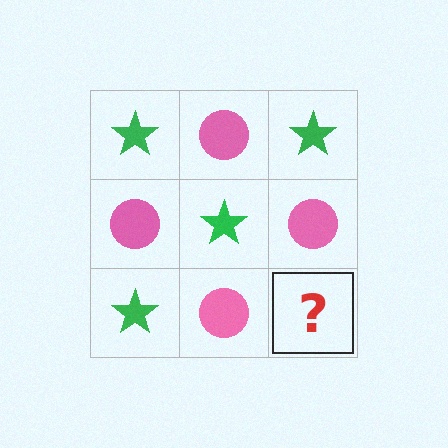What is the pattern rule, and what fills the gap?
The rule is that it alternates green star and pink circle in a checkerboard pattern. The gap should be filled with a green star.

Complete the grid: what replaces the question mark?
The question mark should be replaced with a green star.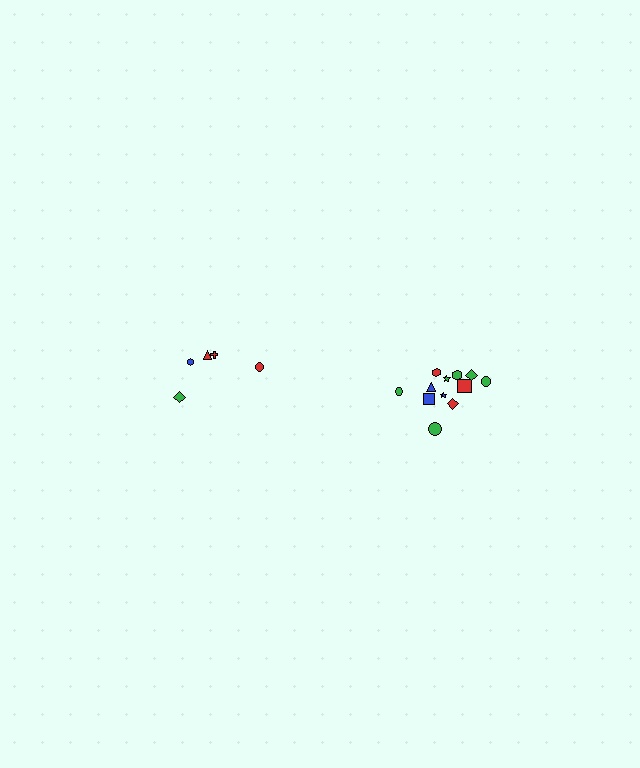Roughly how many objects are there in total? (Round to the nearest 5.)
Roughly 15 objects in total.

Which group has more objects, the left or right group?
The right group.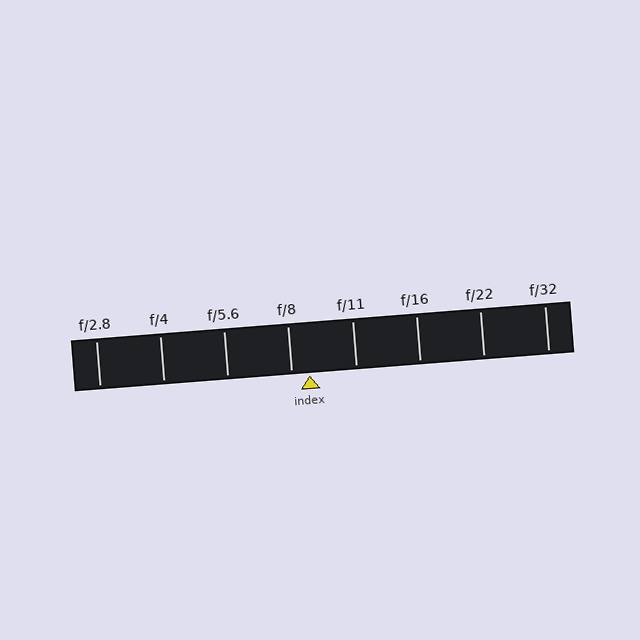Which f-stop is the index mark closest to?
The index mark is closest to f/8.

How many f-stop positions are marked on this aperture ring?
There are 8 f-stop positions marked.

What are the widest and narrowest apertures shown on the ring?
The widest aperture shown is f/2.8 and the narrowest is f/32.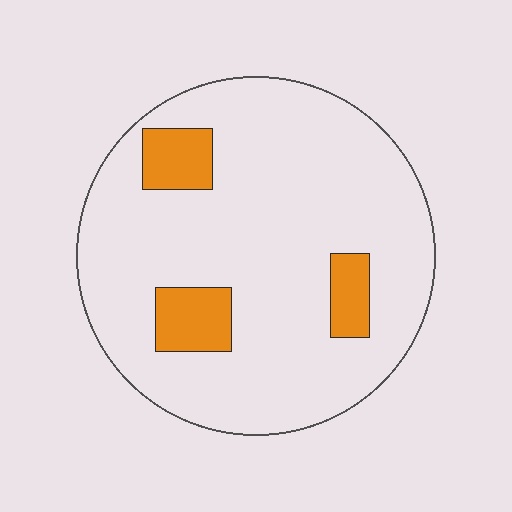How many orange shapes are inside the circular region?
3.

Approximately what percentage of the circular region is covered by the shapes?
Approximately 15%.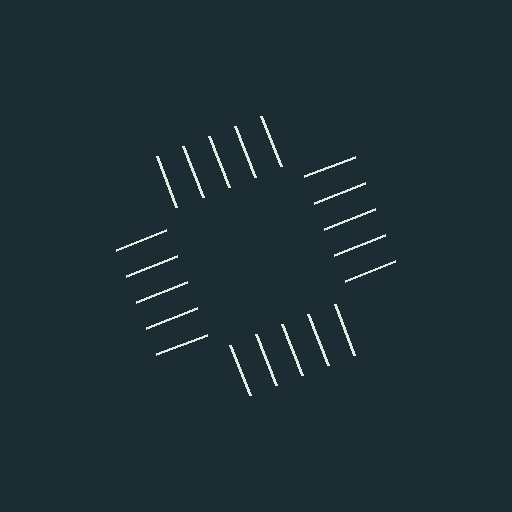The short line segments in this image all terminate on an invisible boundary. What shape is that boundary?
An illusory square — the line segments terminate on its edges but no continuous stroke is drawn.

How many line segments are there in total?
20 — 5 along each of the 4 edges.